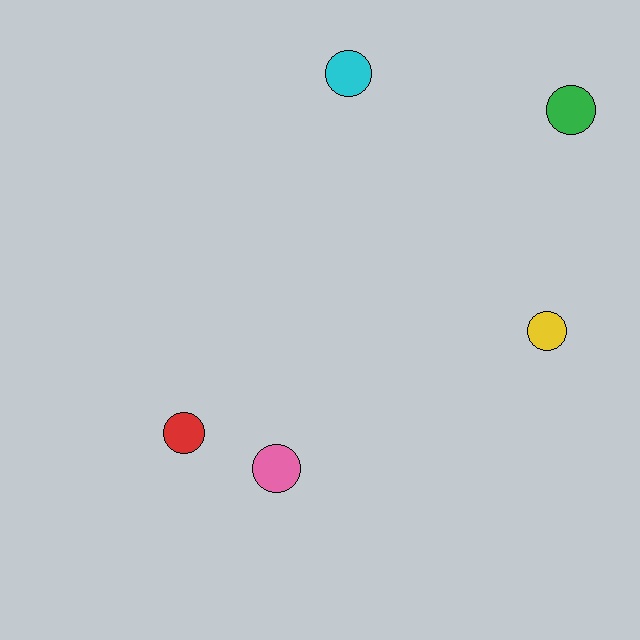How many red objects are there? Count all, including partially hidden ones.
There is 1 red object.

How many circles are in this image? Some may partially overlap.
There are 5 circles.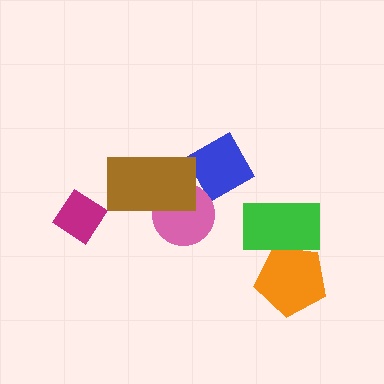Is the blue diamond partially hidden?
Yes, it is partially covered by another shape.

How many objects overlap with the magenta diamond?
0 objects overlap with the magenta diamond.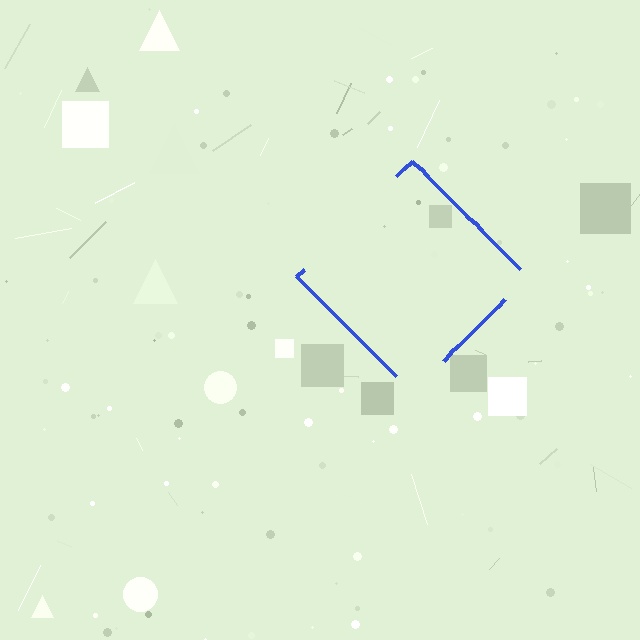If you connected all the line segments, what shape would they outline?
They would outline a diamond.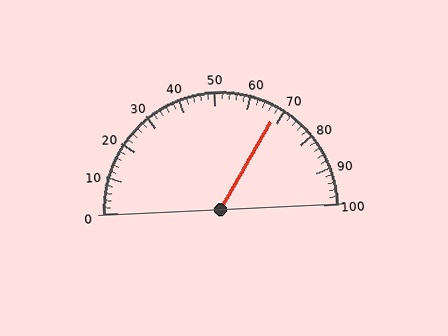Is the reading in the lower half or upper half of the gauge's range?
The reading is in the upper half of the range (0 to 100).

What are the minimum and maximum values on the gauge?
The gauge ranges from 0 to 100.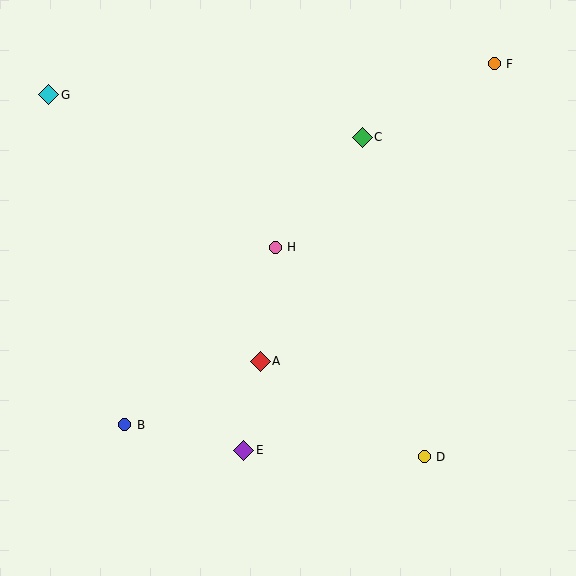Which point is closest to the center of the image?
Point H at (275, 247) is closest to the center.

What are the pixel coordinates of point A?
Point A is at (260, 361).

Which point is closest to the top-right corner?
Point F is closest to the top-right corner.